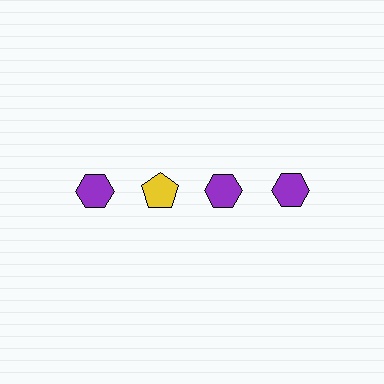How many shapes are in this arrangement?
There are 4 shapes arranged in a grid pattern.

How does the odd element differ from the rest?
It differs in both color (yellow instead of purple) and shape (pentagon instead of hexagon).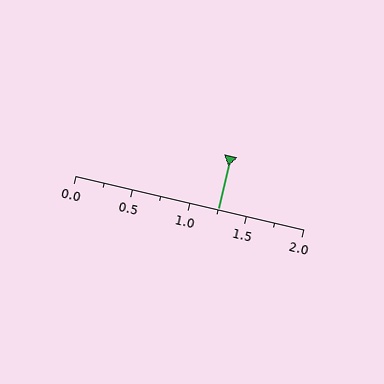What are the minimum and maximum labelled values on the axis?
The axis runs from 0.0 to 2.0.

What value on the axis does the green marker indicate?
The marker indicates approximately 1.25.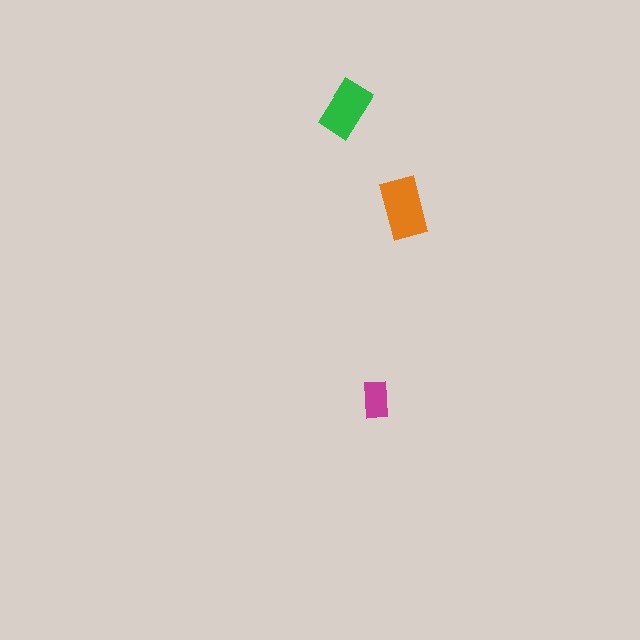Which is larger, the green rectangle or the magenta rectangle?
The green one.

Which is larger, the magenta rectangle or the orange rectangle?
The orange one.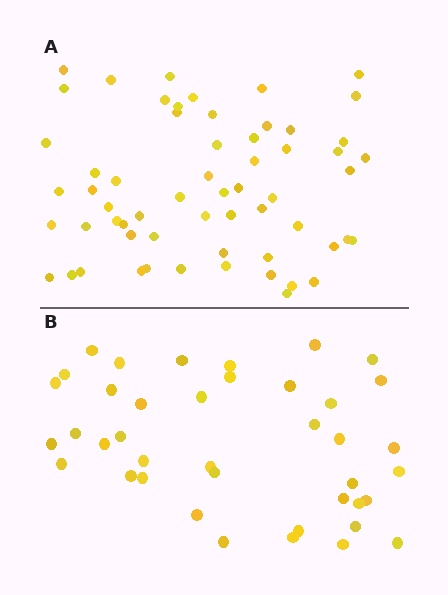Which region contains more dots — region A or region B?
Region A (the top region) has more dots.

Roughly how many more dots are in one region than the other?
Region A has approximately 20 more dots than region B.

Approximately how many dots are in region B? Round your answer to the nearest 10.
About 40 dots.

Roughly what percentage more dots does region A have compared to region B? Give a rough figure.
About 50% more.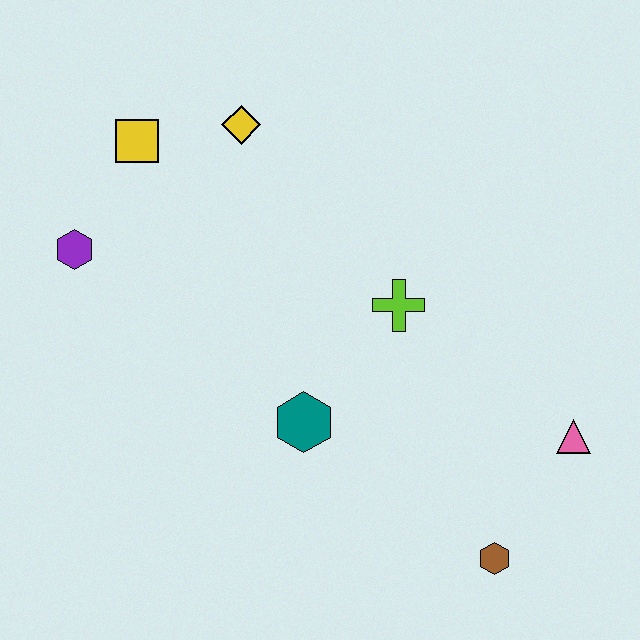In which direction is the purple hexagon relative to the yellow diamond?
The purple hexagon is to the left of the yellow diamond.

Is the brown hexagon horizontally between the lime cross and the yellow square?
No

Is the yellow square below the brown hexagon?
No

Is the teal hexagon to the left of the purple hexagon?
No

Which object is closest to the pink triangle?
The brown hexagon is closest to the pink triangle.